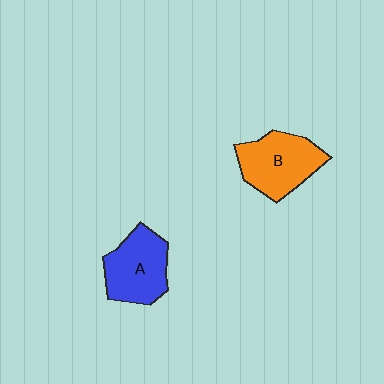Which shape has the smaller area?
Shape A (blue).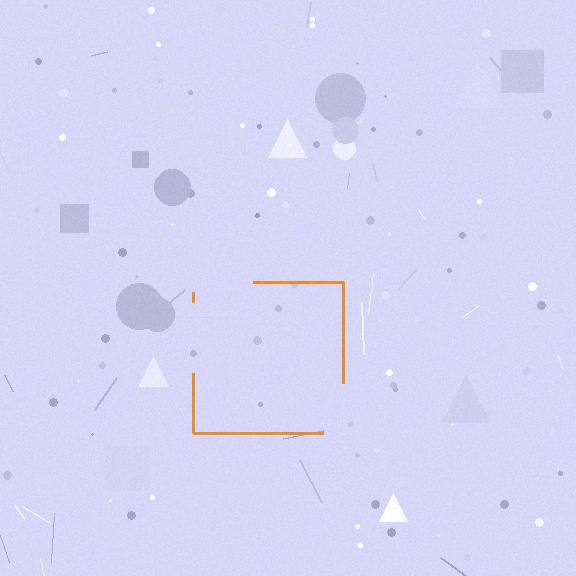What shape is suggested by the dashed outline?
The dashed outline suggests a square.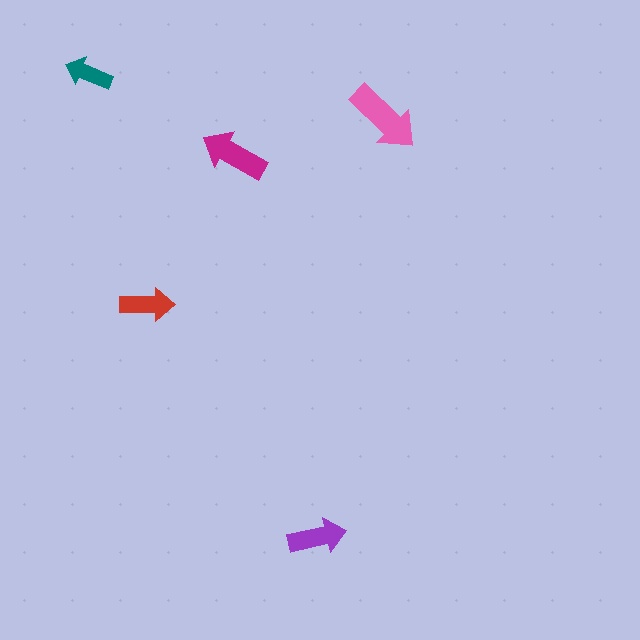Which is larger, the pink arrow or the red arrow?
The pink one.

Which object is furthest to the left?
The teal arrow is leftmost.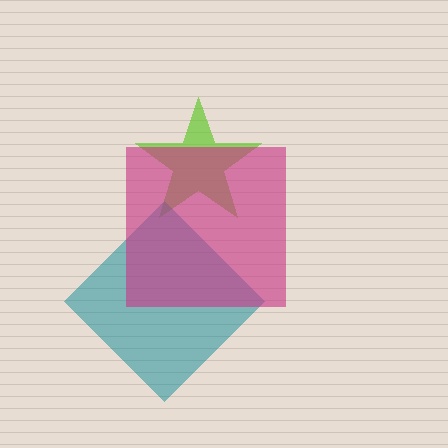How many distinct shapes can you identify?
There are 3 distinct shapes: a lime star, a teal diamond, a magenta square.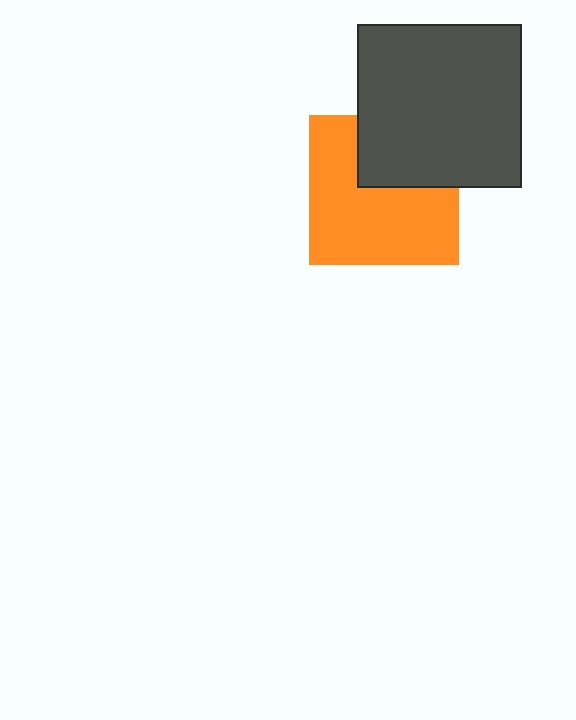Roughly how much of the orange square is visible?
Most of it is visible (roughly 67%).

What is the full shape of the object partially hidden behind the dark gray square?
The partially hidden object is an orange square.